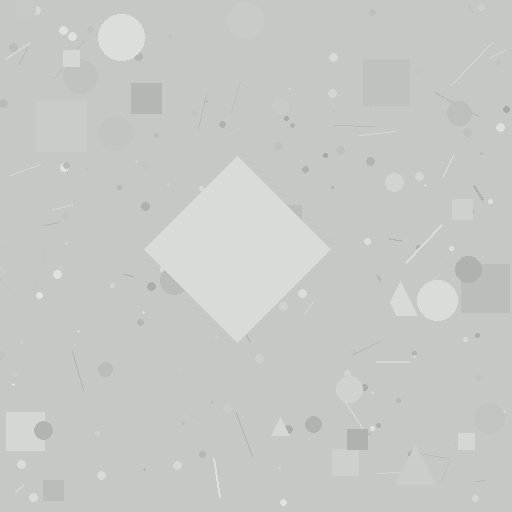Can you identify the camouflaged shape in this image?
The camouflaged shape is a diamond.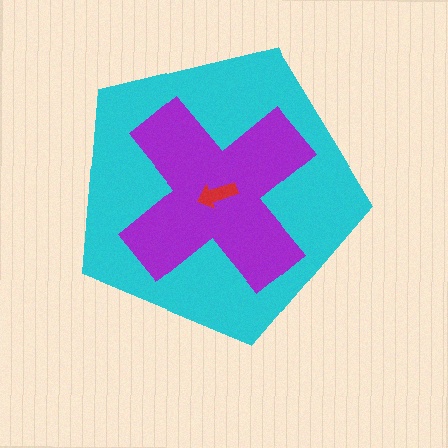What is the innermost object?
The red arrow.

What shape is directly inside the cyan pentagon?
The purple cross.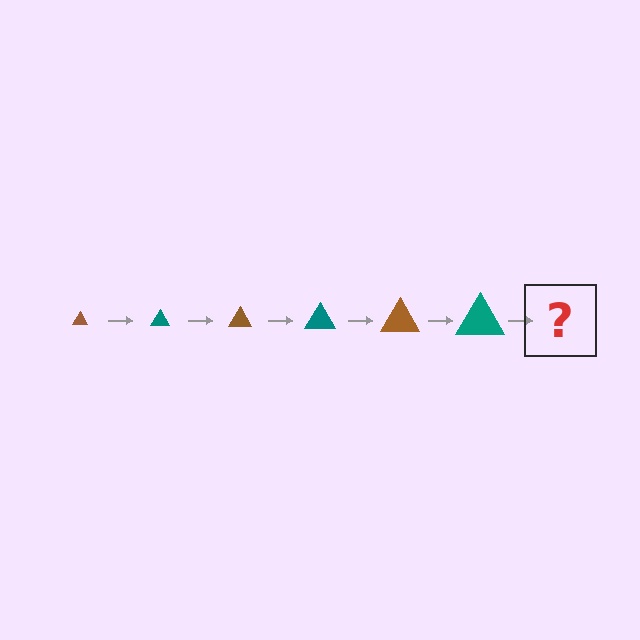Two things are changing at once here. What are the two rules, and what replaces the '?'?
The two rules are that the triangle grows larger each step and the color cycles through brown and teal. The '?' should be a brown triangle, larger than the previous one.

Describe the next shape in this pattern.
It should be a brown triangle, larger than the previous one.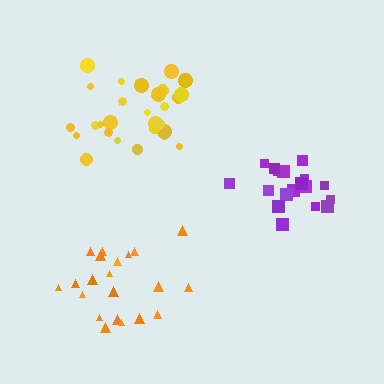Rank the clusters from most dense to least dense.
purple, yellow, orange.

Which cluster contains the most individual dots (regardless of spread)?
Yellow (28).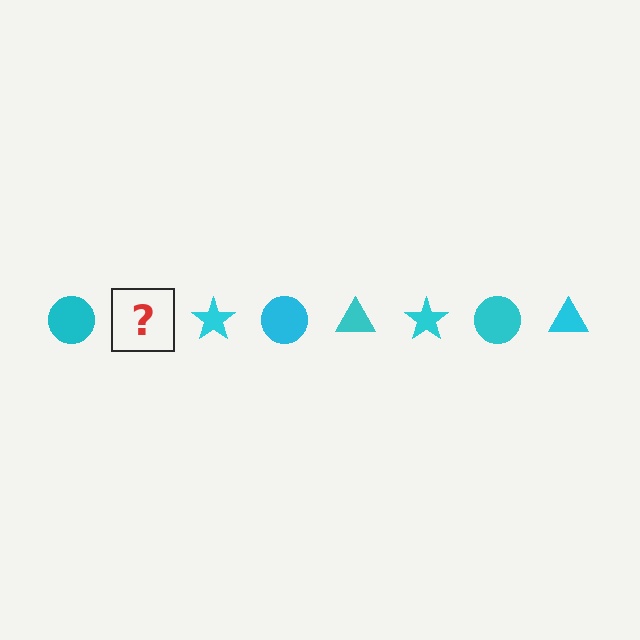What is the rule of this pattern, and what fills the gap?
The rule is that the pattern cycles through circle, triangle, star shapes in cyan. The gap should be filled with a cyan triangle.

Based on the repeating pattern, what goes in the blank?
The blank should be a cyan triangle.